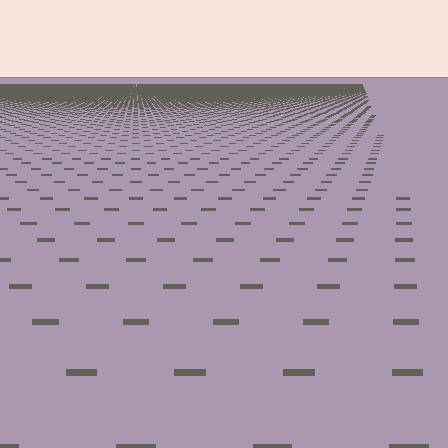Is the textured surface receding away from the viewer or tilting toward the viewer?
The surface is receding away from the viewer. Texture elements get smaller and denser toward the top.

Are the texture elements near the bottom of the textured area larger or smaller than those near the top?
Larger. Near the bottom, elements are closer to the viewer and appear at a bigger on-screen size.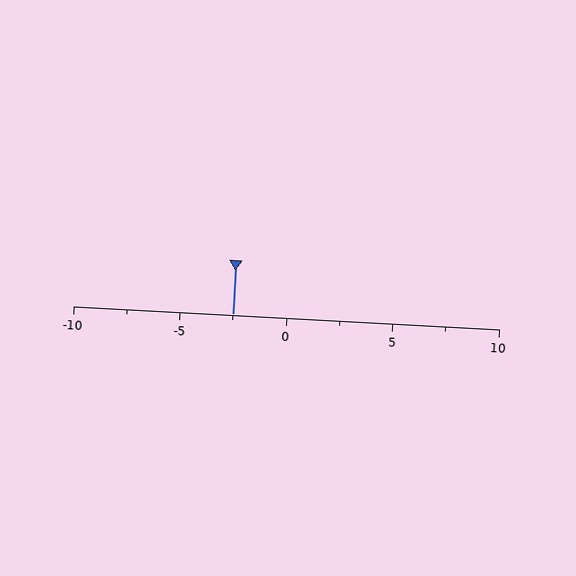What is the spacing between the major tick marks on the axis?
The major ticks are spaced 5 apart.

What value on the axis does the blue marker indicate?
The marker indicates approximately -2.5.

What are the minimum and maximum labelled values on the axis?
The axis runs from -10 to 10.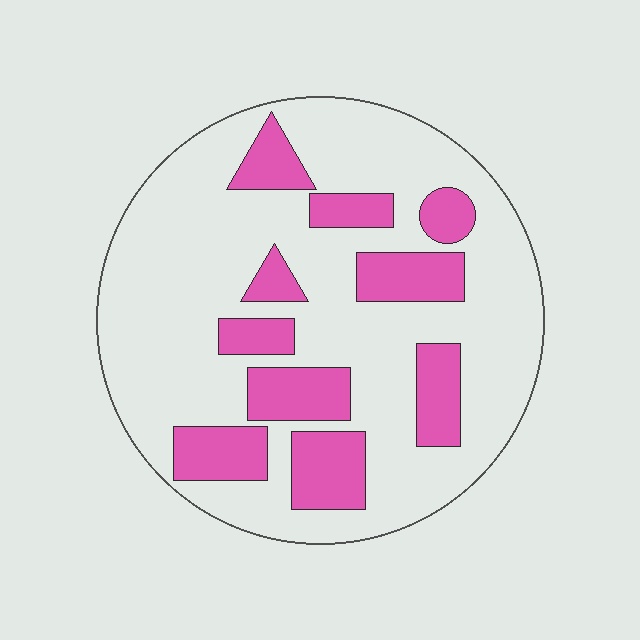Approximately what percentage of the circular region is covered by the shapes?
Approximately 25%.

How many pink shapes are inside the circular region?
10.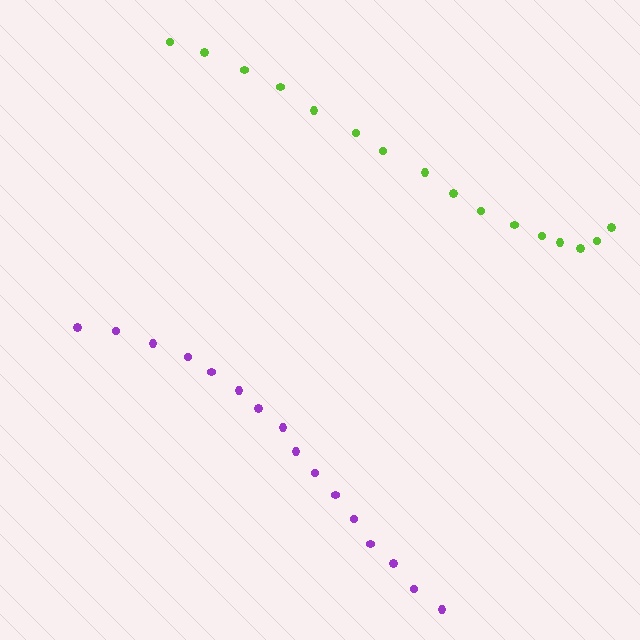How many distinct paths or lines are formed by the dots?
There are 2 distinct paths.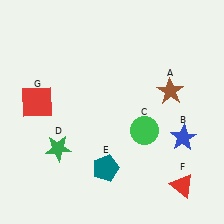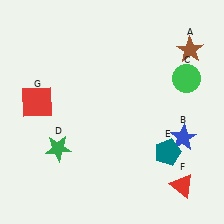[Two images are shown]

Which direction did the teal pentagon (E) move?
The teal pentagon (E) moved right.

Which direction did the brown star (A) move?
The brown star (A) moved up.